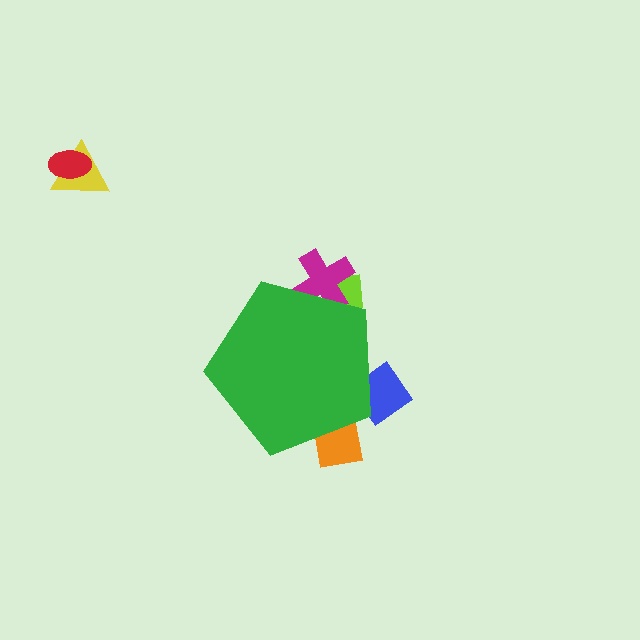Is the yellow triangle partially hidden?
No, the yellow triangle is fully visible.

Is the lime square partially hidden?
Yes, the lime square is partially hidden behind the green pentagon.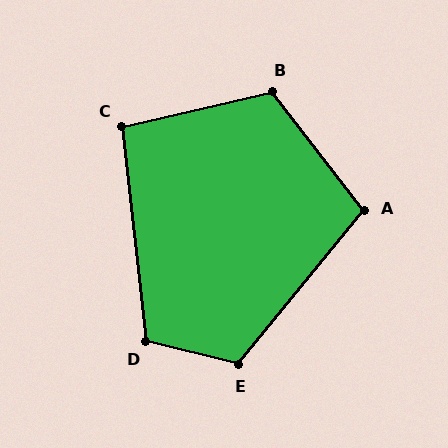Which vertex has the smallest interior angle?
C, at approximately 97 degrees.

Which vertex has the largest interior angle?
E, at approximately 115 degrees.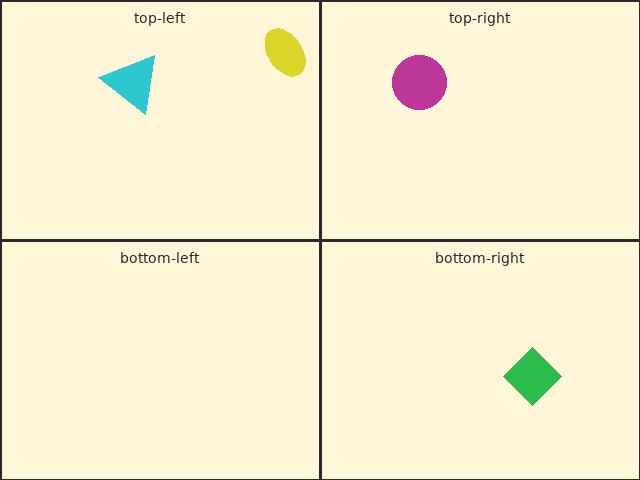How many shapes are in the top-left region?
2.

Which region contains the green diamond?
The bottom-right region.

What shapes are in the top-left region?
The cyan triangle, the yellow ellipse.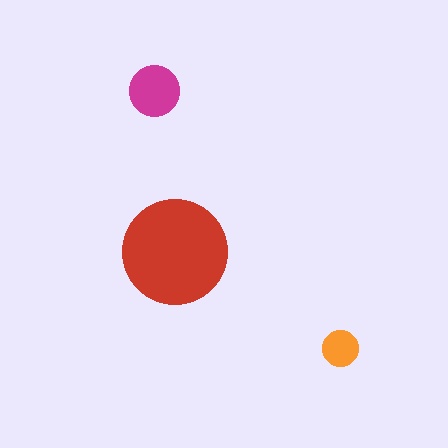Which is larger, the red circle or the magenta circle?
The red one.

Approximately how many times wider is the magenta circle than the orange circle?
About 1.5 times wider.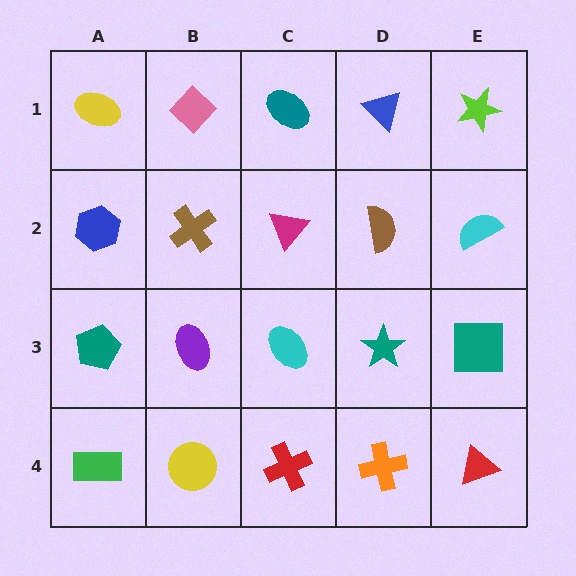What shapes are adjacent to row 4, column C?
A cyan ellipse (row 3, column C), a yellow circle (row 4, column B), an orange cross (row 4, column D).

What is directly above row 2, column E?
A lime star.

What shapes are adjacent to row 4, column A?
A teal pentagon (row 3, column A), a yellow circle (row 4, column B).